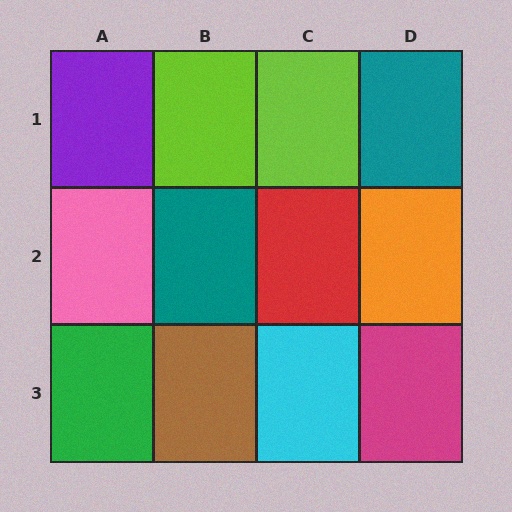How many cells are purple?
1 cell is purple.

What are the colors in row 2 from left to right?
Pink, teal, red, orange.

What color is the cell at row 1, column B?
Lime.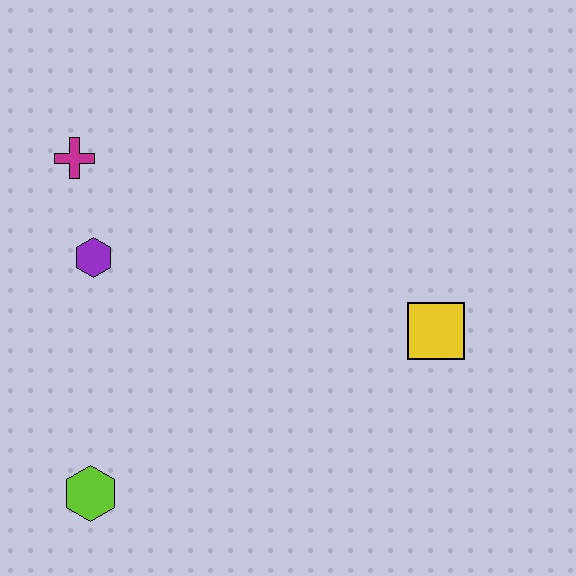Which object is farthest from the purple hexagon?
The yellow square is farthest from the purple hexagon.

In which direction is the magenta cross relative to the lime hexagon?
The magenta cross is above the lime hexagon.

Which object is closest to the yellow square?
The purple hexagon is closest to the yellow square.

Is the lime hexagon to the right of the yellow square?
No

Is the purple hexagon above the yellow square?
Yes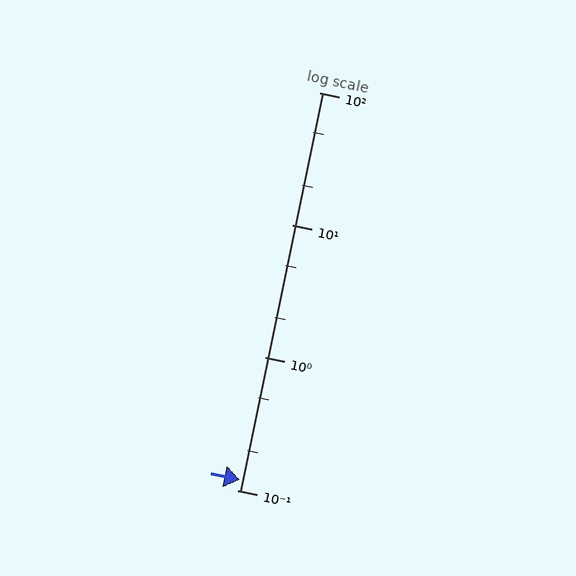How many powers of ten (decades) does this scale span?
The scale spans 3 decades, from 0.1 to 100.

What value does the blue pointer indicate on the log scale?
The pointer indicates approximately 0.12.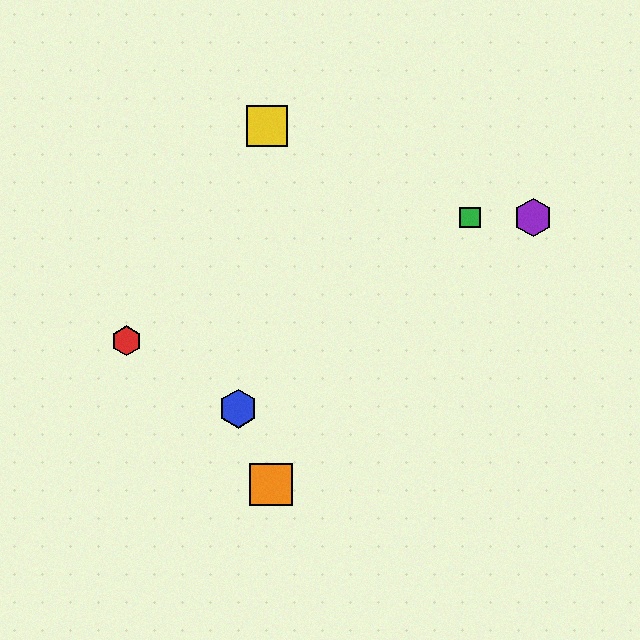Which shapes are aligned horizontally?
The green square, the purple hexagon are aligned horizontally.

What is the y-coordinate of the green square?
The green square is at y≈218.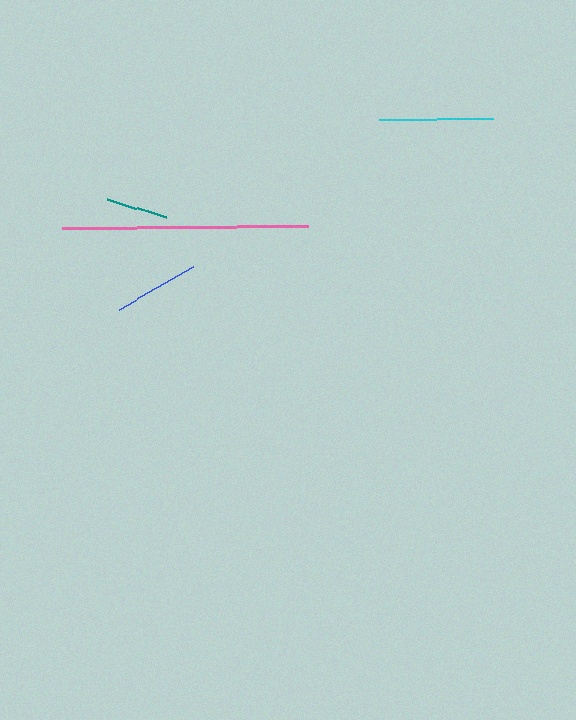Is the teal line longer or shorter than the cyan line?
The cyan line is longer than the teal line.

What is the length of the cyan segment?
The cyan segment is approximately 114 pixels long.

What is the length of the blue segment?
The blue segment is approximately 85 pixels long.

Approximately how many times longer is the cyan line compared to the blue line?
The cyan line is approximately 1.3 times the length of the blue line.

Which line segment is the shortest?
The teal line is the shortest at approximately 61 pixels.